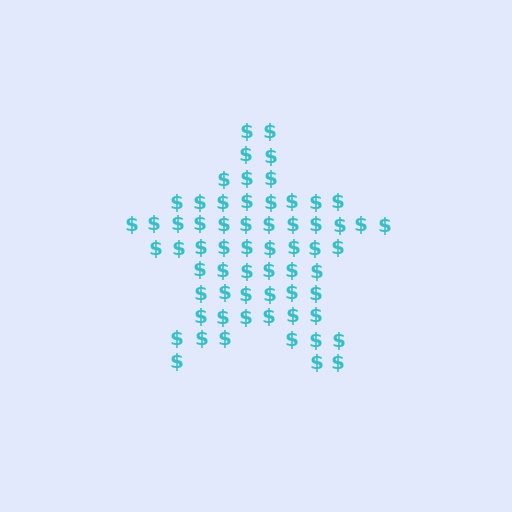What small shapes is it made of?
It is made of small dollar signs.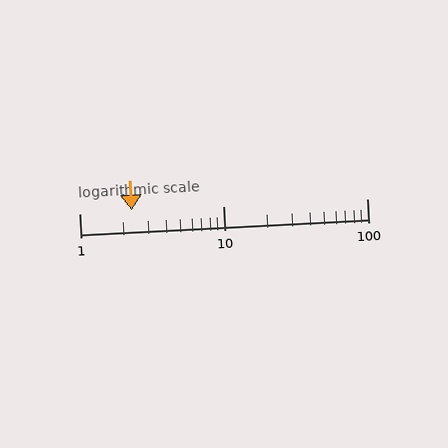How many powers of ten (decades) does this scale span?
The scale spans 2 decades, from 1 to 100.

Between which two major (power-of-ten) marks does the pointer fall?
The pointer is between 1 and 10.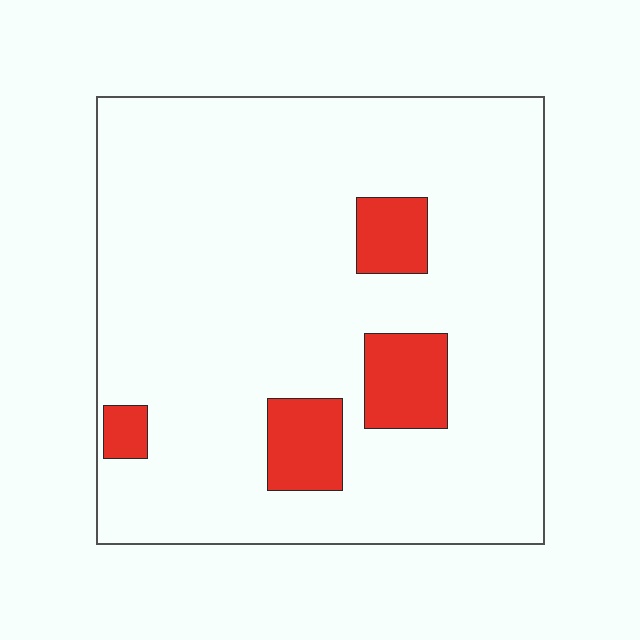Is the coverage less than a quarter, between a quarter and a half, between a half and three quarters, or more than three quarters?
Less than a quarter.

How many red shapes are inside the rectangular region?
4.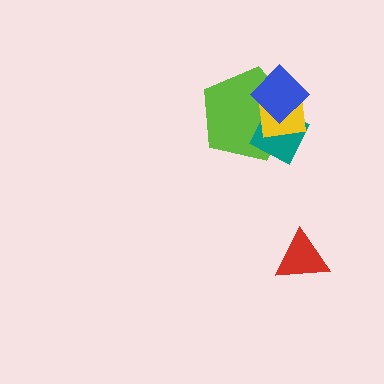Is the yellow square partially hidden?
Yes, it is partially covered by another shape.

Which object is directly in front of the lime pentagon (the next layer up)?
The teal diamond is directly in front of the lime pentagon.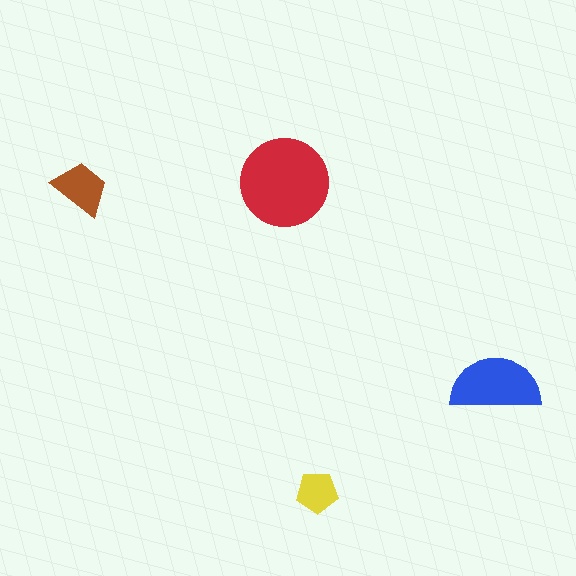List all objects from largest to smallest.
The red circle, the blue semicircle, the brown trapezoid, the yellow pentagon.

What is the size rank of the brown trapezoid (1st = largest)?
3rd.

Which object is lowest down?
The yellow pentagon is bottommost.